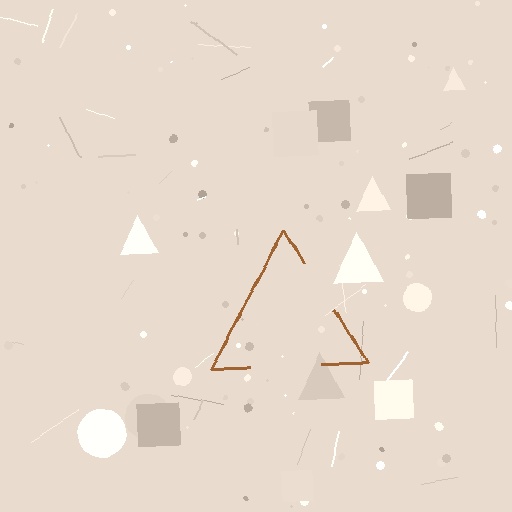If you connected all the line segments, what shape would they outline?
They would outline a triangle.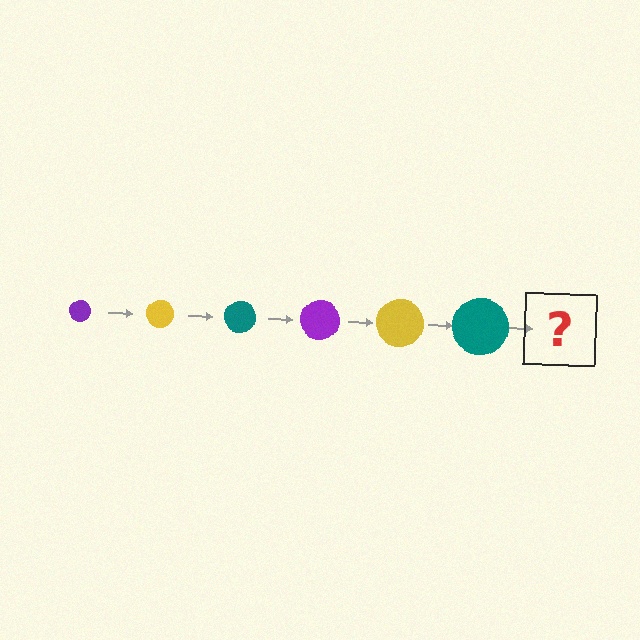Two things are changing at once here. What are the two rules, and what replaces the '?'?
The two rules are that the circle grows larger each step and the color cycles through purple, yellow, and teal. The '?' should be a purple circle, larger than the previous one.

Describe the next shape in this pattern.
It should be a purple circle, larger than the previous one.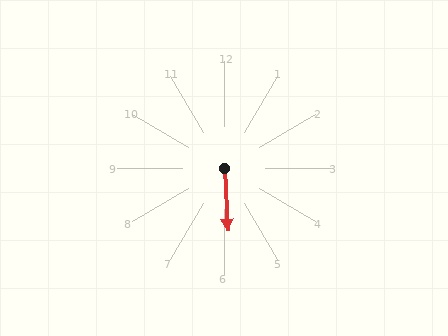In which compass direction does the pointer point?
South.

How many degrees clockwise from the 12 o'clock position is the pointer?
Approximately 177 degrees.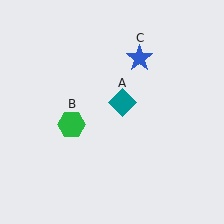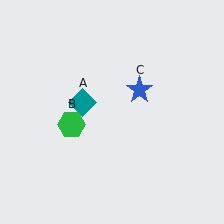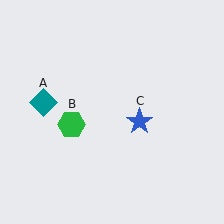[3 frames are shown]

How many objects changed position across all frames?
2 objects changed position: teal diamond (object A), blue star (object C).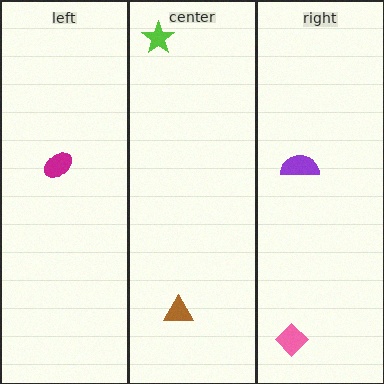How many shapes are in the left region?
1.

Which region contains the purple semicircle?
The right region.